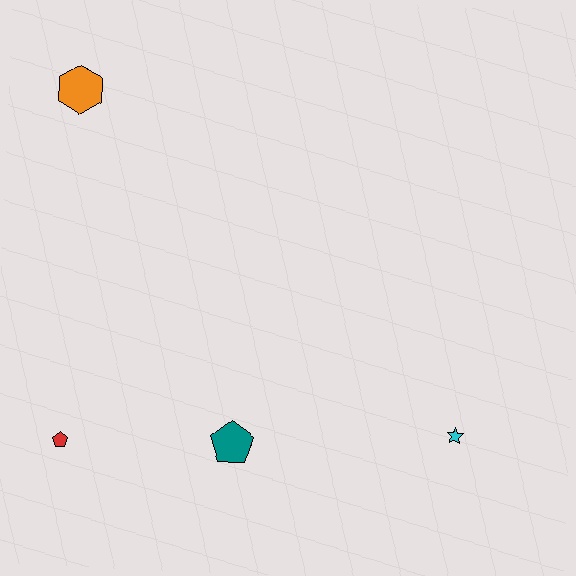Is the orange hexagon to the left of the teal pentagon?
Yes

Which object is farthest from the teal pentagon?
The orange hexagon is farthest from the teal pentagon.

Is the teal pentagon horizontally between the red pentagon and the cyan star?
Yes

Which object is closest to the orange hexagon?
The red pentagon is closest to the orange hexagon.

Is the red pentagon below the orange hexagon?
Yes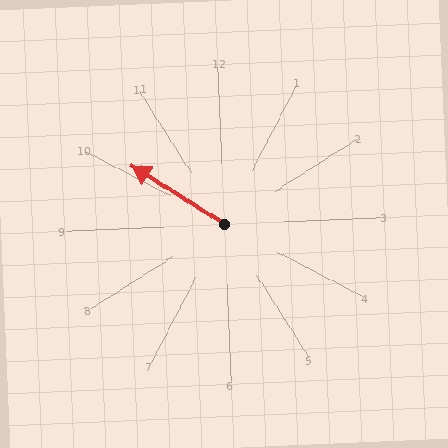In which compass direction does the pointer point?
Northwest.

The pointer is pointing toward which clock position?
Roughly 10 o'clock.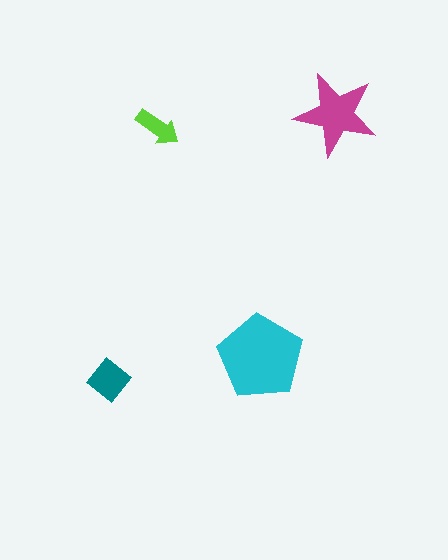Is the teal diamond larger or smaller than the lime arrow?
Larger.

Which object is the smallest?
The lime arrow.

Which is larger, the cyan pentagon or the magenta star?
The cyan pentagon.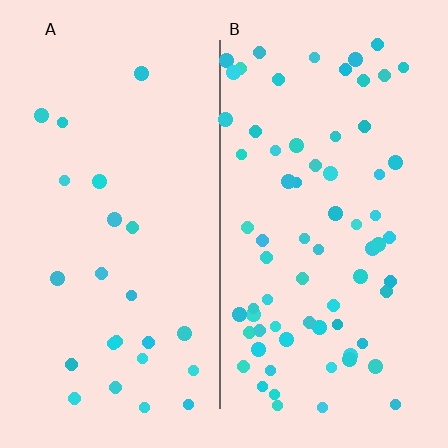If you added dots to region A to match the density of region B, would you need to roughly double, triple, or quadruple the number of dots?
Approximately triple.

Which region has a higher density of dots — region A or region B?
B (the right).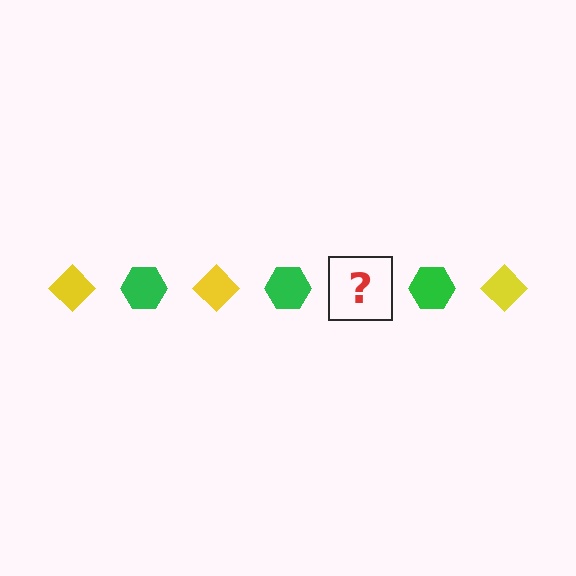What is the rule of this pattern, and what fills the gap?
The rule is that the pattern alternates between yellow diamond and green hexagon. The gap should be filled with a yellow diamond.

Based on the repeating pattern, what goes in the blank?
The blank should be a yellow diamond.